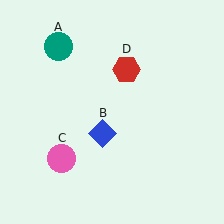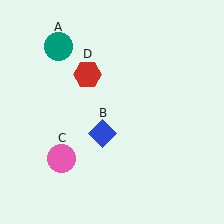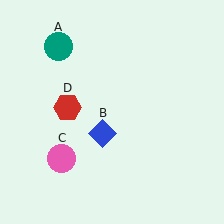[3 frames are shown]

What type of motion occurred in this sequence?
The red hexagon (object D) rotated counterclockwise around the center of the scene.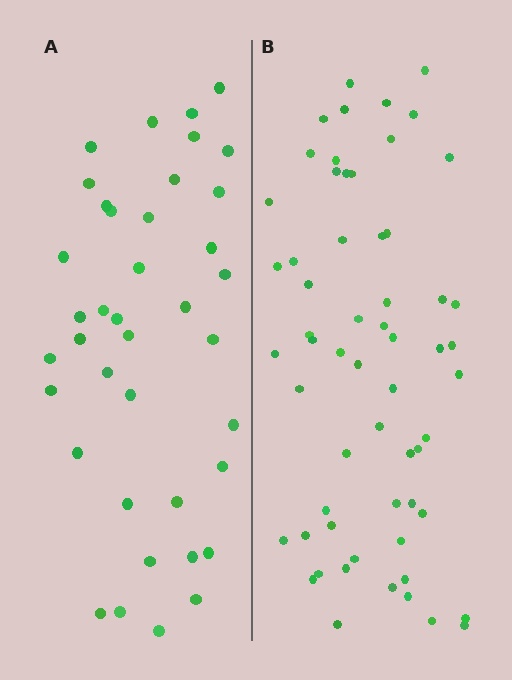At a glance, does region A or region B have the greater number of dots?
Region B (the right region) has more dots.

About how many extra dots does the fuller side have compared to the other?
Region B has approximately 20 more dots than region A.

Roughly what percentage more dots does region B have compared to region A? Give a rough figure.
About 55% more.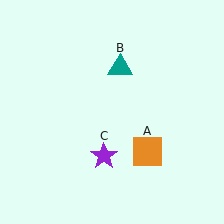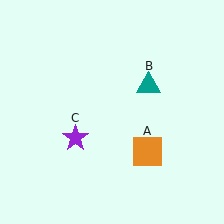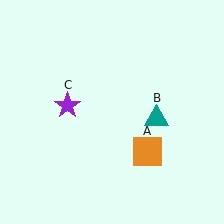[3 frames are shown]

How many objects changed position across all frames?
2 objects changed position: teal triangle (object B), purple star (object C).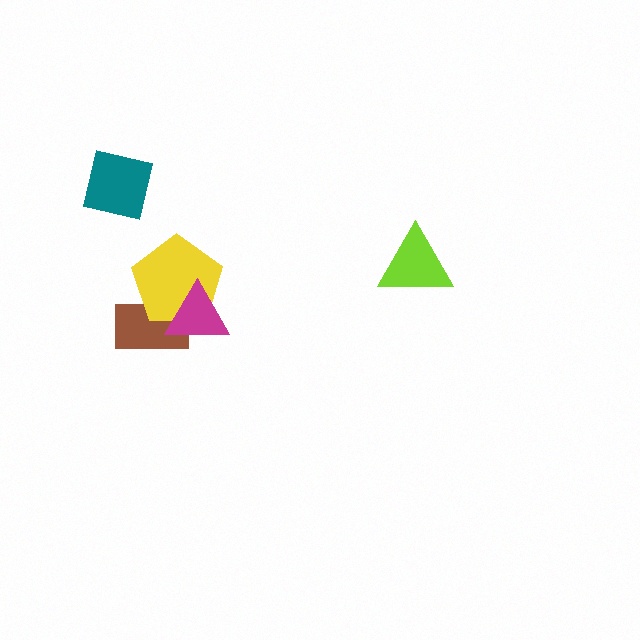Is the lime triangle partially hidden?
No, no other shape covers it.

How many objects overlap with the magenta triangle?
2 objects overlap with the magenta triangle.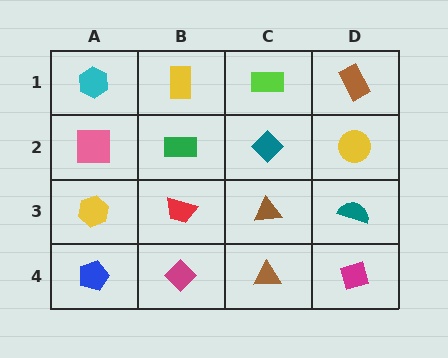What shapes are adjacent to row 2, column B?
A yellow rectangle (row 1, column B), a red trapezoid (row 3, column B), a pink square (row 2, column A), a teal diamond (row 2, column C).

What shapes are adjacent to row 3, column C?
A teal diamond (row 2, column C), a brown triangle (row 4, column C), a red trapezoid (row 3, column B), a teal semicircle (row 3, column D).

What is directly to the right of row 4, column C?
A magenta diamond.